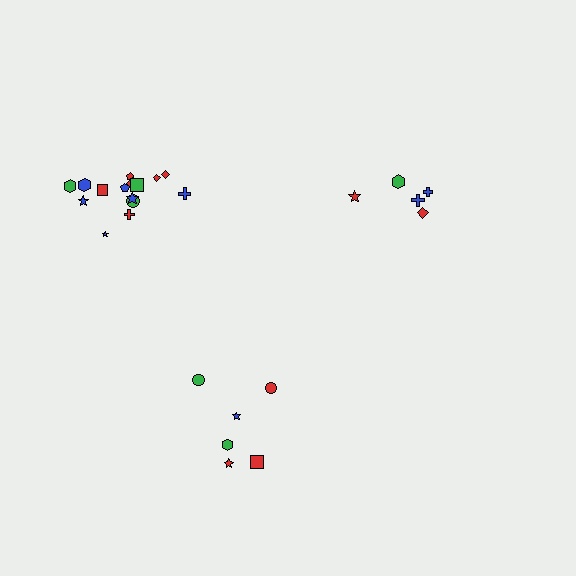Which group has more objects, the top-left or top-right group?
The top-left group.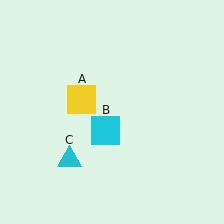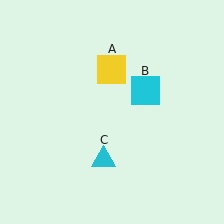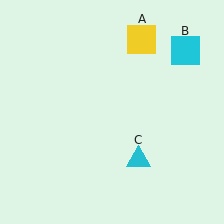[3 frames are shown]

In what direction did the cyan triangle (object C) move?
The cyan triangle (object C) moved right.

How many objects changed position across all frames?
3 objects changed position: yellow square (object A), cyan square (object B), cyan triangle (object C).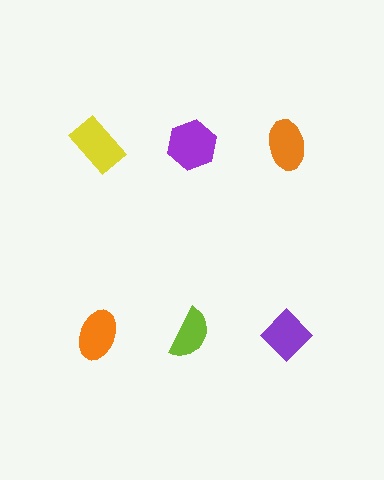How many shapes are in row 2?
3 shapes.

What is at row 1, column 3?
An orange ellipse.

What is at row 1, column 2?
A purple hexagon.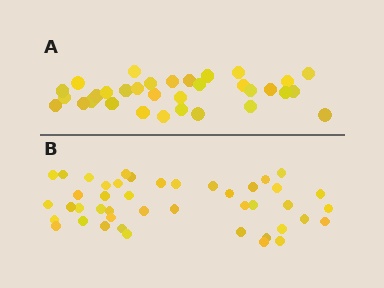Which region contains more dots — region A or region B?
Region B (the bottom region) has more dots.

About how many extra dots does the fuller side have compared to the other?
Region B has roughly 12 or so more dots than region A.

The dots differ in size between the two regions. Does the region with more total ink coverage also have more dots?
No. Region A has more total ink coverage because its dots are larger, but region B actually contains more individual dots. Total area can be misleading — the number of items is what matters here.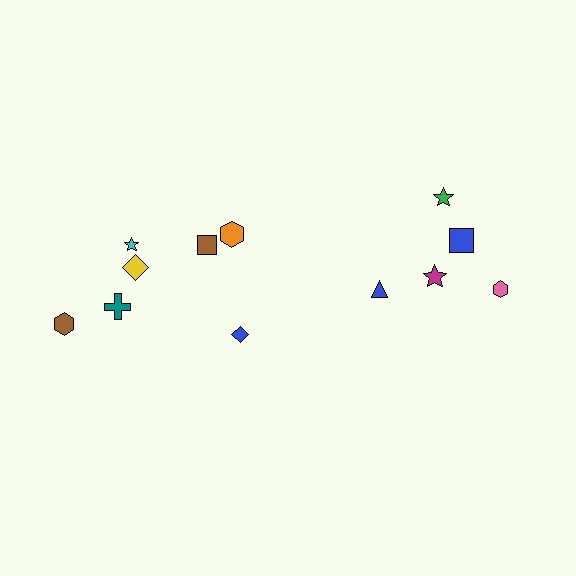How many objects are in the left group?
There are 7 objects.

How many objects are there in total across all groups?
There are 12 objects.